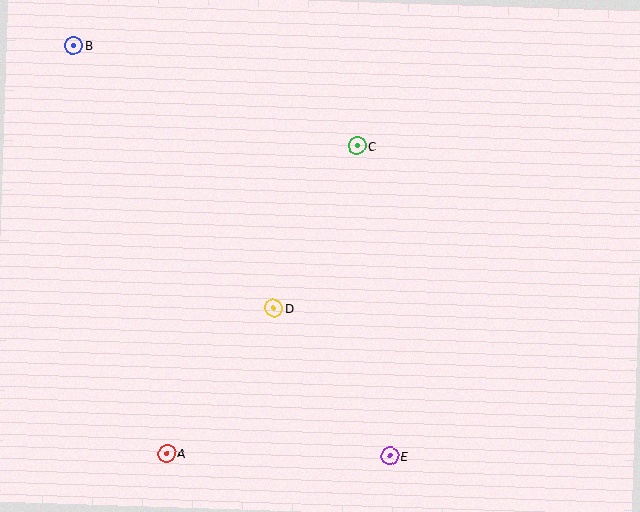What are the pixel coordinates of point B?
Point B is at (74, 46).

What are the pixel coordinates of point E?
Point E is at (390, 456).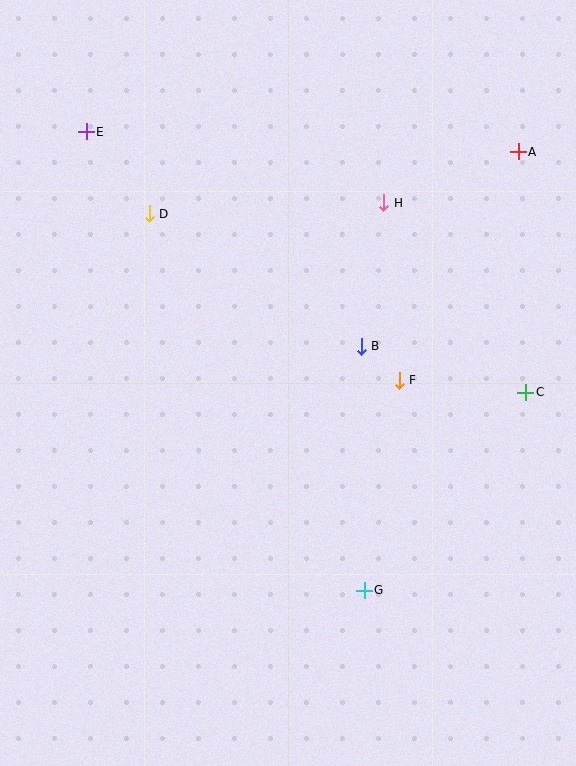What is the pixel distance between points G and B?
The distance between G and B is 244 pixels.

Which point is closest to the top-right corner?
Point A is closest to the top-right corner.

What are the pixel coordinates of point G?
Point G is at (364, 590).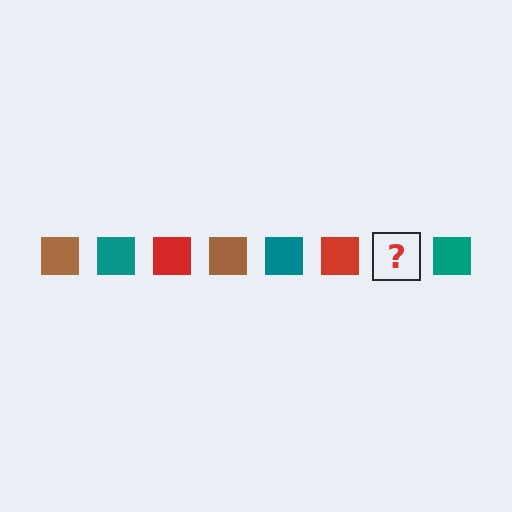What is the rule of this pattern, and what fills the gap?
The rule is that the pattern cycles through brown, teal, red squares. The gap should be filled with a brown square.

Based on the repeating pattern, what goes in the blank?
The blank should be a brown square.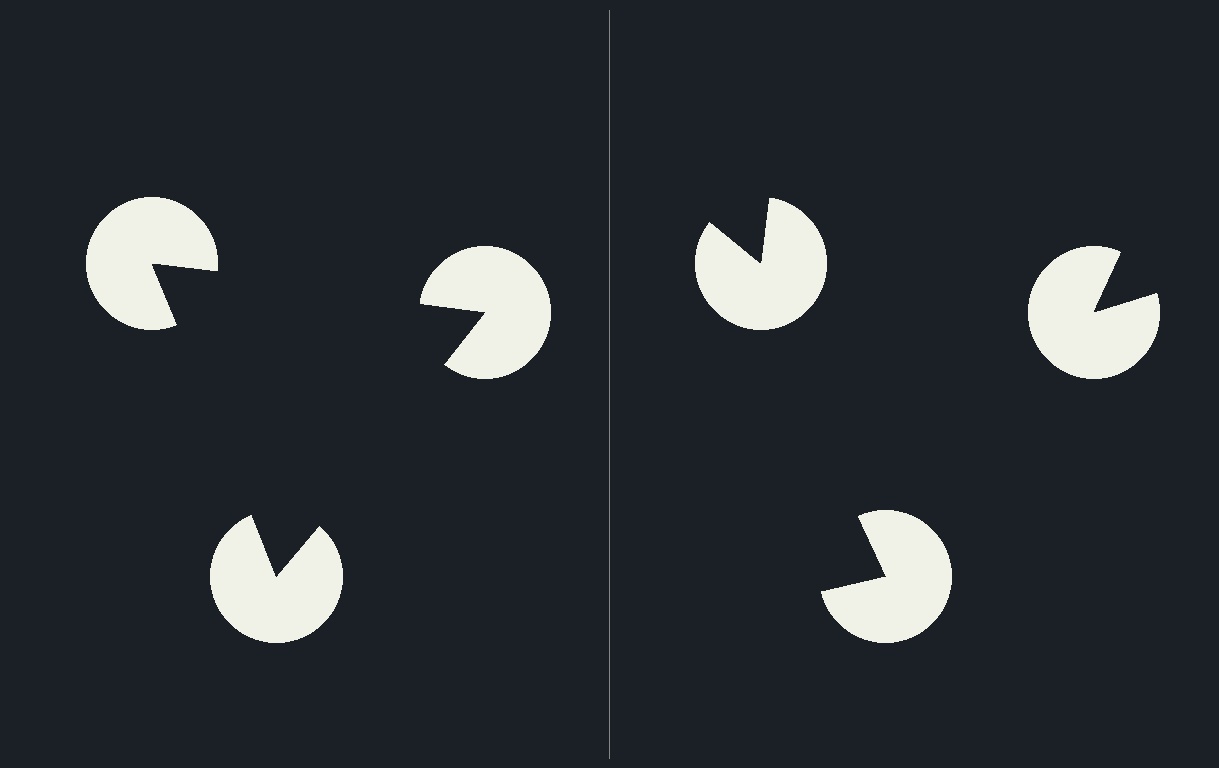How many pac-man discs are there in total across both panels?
6 — 3 on each side.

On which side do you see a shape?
An illusory triangle appears on the left side. On the right side the wedge cuts are rotated, so no coherent shape forms.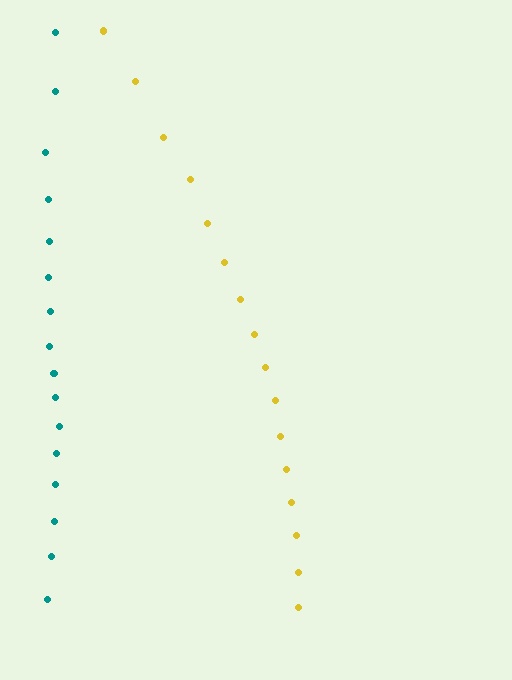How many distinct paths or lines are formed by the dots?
There are 2 distinct paths.